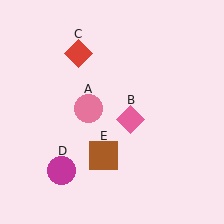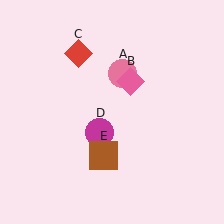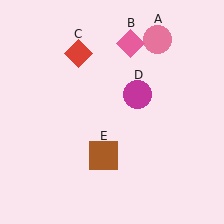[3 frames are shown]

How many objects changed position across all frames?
3 objects changed position: pink circle (object A), pink diamond (object B), magenta circle (object D).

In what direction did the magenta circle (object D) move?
The magenta circle (object D) moved up and to the right.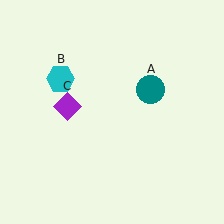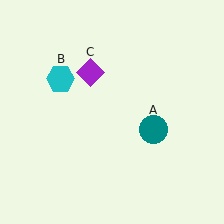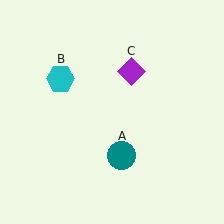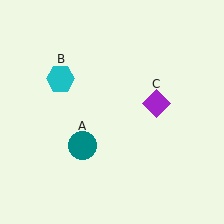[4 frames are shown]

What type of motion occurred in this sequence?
The teal circle (object A), purple diamond (object C) rotated clockwise around the center of the scene.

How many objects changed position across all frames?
2 objects changed position: teal circle (object A), purple diamond (object C).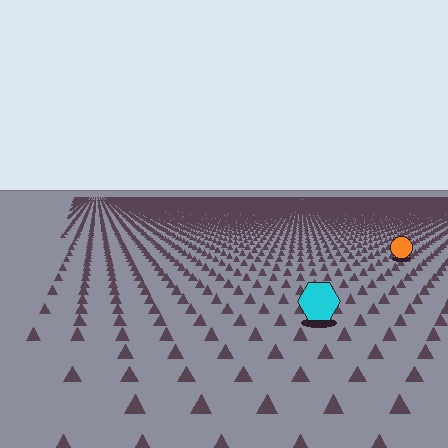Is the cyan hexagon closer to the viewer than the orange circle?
Yes. The cyan hexagon is closer — you can tell from the texture gradient: the ground texture is coarser near it.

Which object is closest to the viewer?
The cyan hexagon is closest. The texture marks near it are larger and more spread out.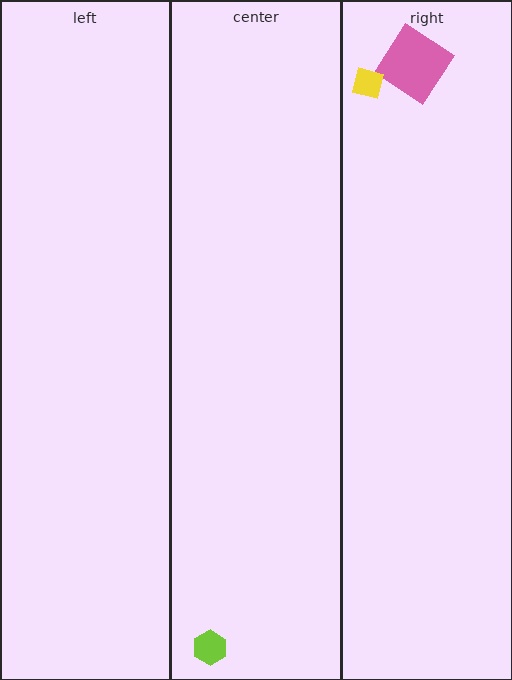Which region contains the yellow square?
The right region.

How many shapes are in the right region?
2.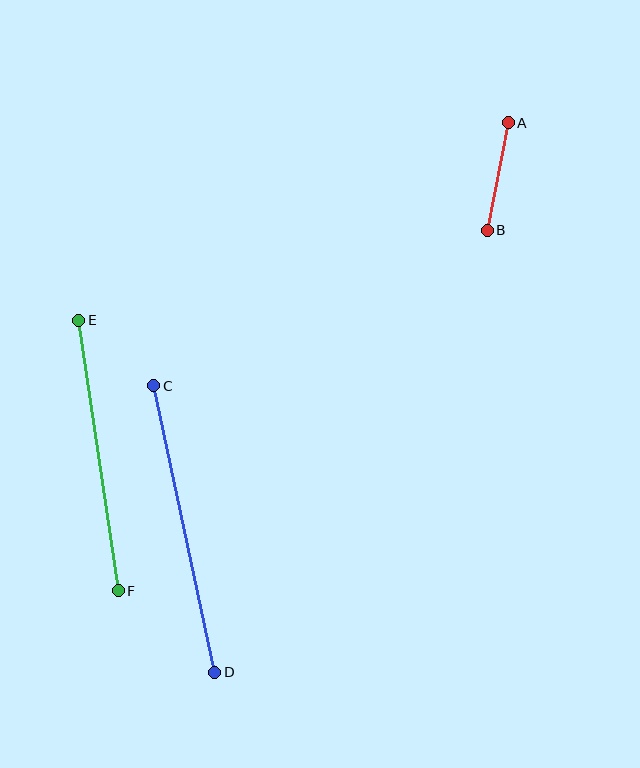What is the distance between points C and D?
The distance is approximately 293 pixels.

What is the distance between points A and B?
The distance is approximately 109 pixels.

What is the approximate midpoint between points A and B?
The midpoint is at approximately (498, 177) pixels.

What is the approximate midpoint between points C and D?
The midpoint is at approximately (184, 529) pixels.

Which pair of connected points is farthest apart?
Points C and D are farthest apart.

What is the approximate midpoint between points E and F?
The midpoint is at approximately (99, 456) pixels.